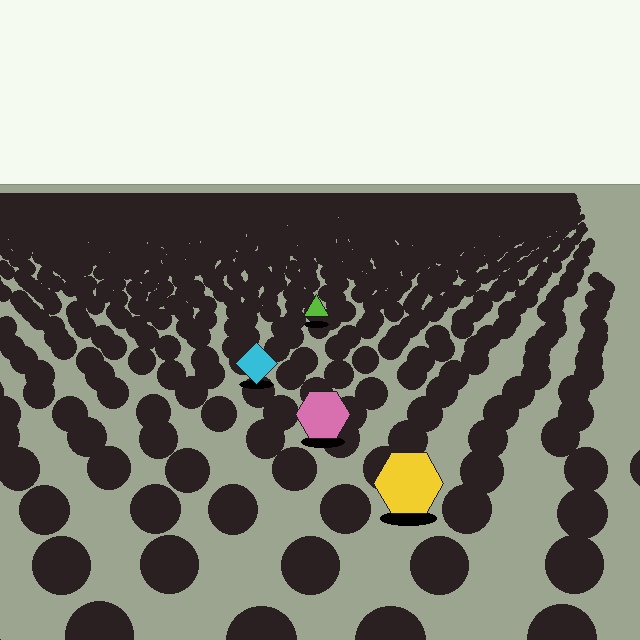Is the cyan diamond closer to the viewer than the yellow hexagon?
No. The yellow hexagon is closer — you can tell from the texture gradient: the ground texture is coarser near it.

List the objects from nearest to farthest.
From nearest to farthest: the yellow hexagon, the pink hexagon, the cyan diamond, the lime triangle.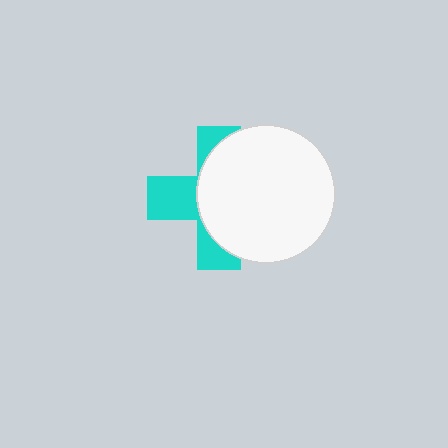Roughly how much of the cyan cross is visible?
A small part of it is visible (roughly 39%).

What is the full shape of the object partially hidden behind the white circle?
The partially hidden object is a cyan cross.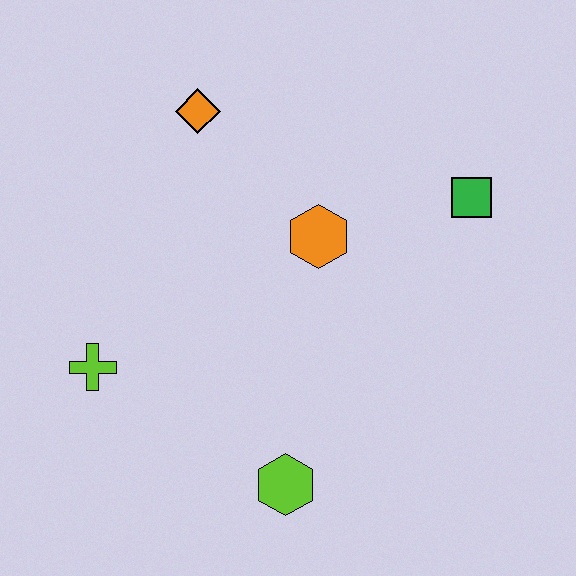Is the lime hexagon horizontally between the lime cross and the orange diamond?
No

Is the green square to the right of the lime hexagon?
Yes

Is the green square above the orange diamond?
No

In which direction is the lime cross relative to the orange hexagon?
The lime cross is to the left of the orange hexagon.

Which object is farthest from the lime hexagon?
The orange diamond is farthest from the lime hexagon.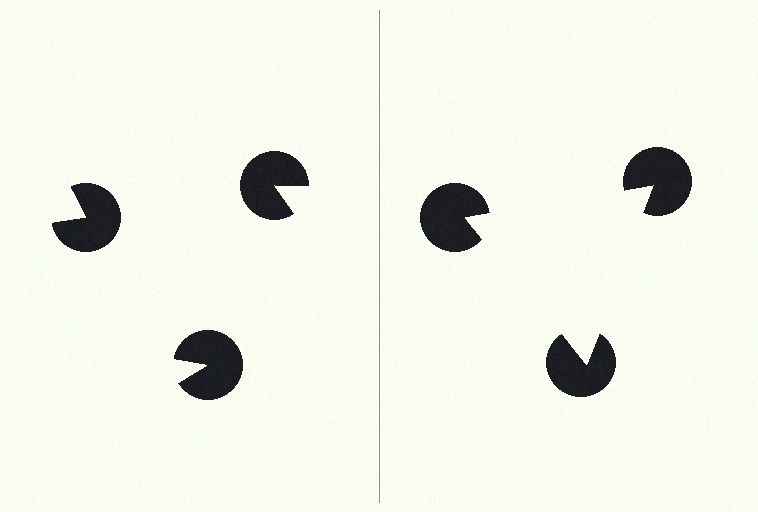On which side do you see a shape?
An illusory triangle appears on the right side. On the left side the wedge cuts are rotated, so no coherent shape forms.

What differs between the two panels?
The pac-man discs are positioned identically on both sides; only the wedge orientations differ. On the right they align to a triangle; on the left they are misaligned.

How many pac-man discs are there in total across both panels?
6 — 3 on each side.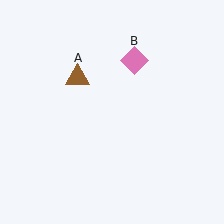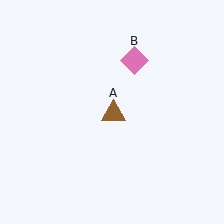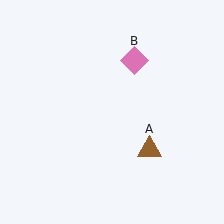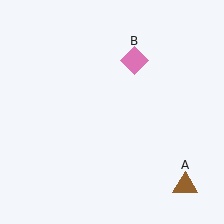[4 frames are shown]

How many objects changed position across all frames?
1 object changed position: brown triangle (object A).